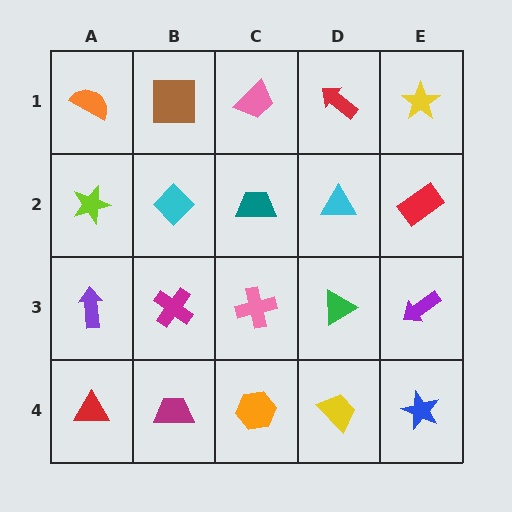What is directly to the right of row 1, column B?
A pink trapezoid.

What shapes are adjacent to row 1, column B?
A cyan diamond (row 2, column B), an orange semicircle (row 1, column A), a pink trapezoid (row 1, column C).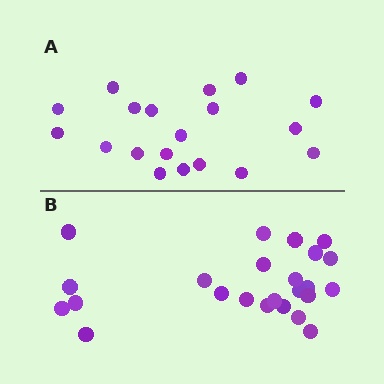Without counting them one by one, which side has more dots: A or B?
Region B (the bottom region) has more dots.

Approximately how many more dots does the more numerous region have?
Region B has about 5 more dots than region A.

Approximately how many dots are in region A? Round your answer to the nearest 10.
About 20 dots. (The exact count is 19, which rounds to 20.)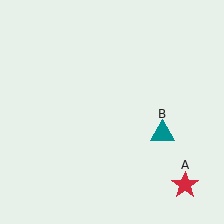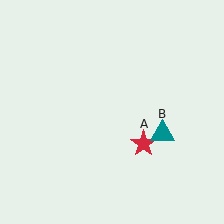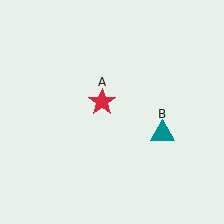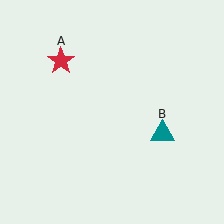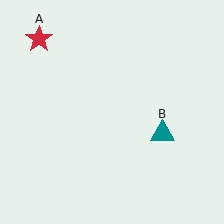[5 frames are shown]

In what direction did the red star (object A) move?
The red star (object A) moved up and to the left.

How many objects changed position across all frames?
1 object changed position: red star (object A).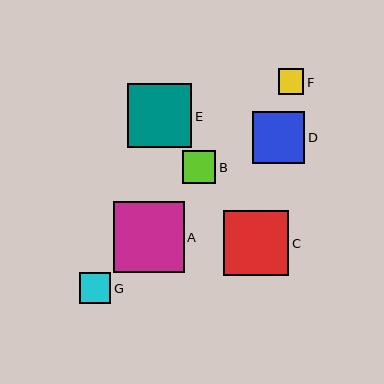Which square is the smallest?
Square F is the smallest with a size of approximately 26 pixels.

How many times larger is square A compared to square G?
Square A is approximately 2.3 times the size of square G.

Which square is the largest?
Square A is the largest with a size of approximately 71 pixels.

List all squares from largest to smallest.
From largest to smallest: A, C, E, D, B, G, F.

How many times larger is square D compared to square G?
Square D is approximately 1.7 times the size of square G.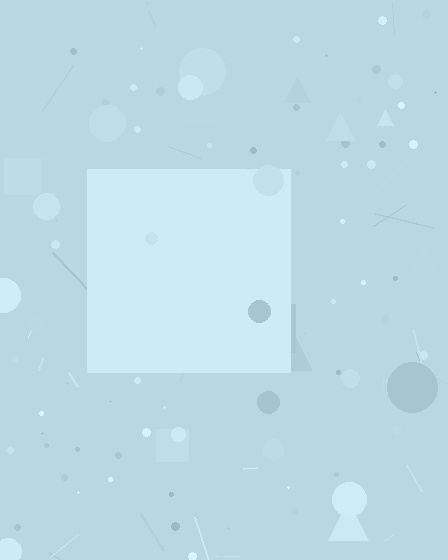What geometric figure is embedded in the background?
A square is embedded in the background.